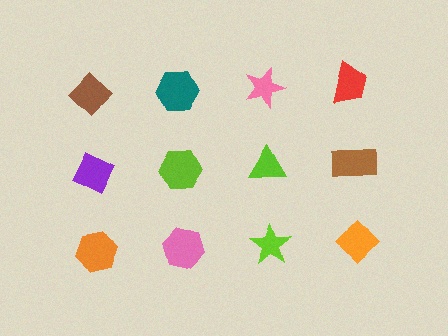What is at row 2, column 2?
A lime hexagon.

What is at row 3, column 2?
A pink hexagon.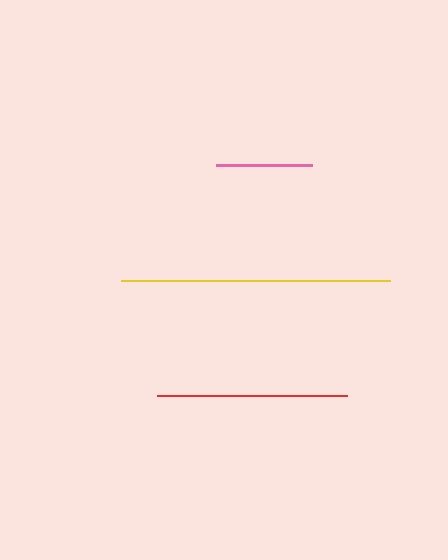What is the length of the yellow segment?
The yellow segment is approximately 269 pixels long.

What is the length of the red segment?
The red segment is approximately 190 pixels long.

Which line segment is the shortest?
The pink line is the shortest at approximately 96 pixels.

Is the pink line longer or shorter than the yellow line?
The yellow line is longer than the pink line.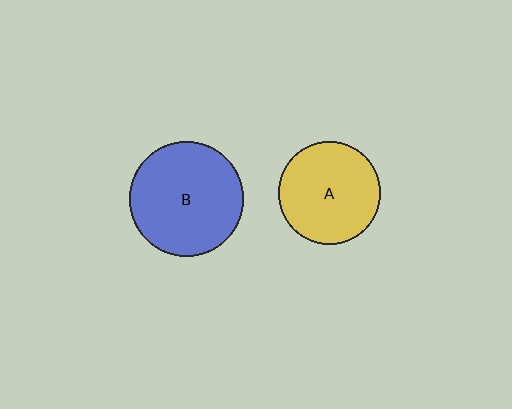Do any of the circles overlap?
No, none of the circles overlap.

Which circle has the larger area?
Circle B (blue).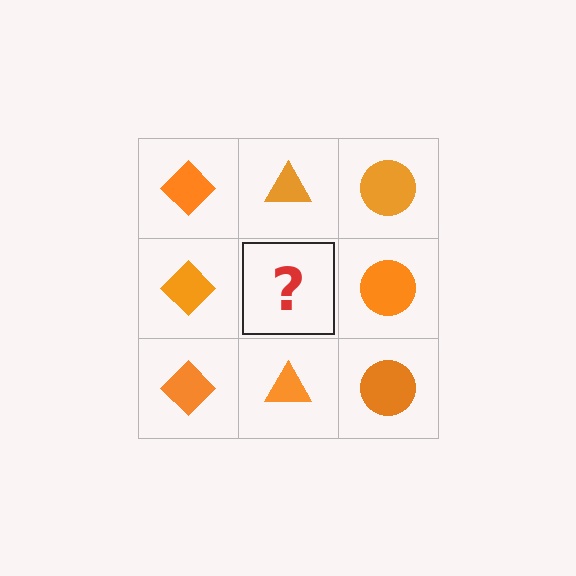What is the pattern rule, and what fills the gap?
The rule is that each column has a consistent shape. The gap should be filled with an orange triangle.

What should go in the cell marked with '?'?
The missing cell should contain an orange triangle.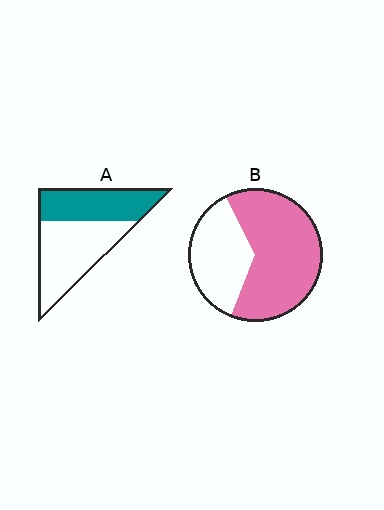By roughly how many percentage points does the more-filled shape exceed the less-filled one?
By roughly 20 percentage points (B over A).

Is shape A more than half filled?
No.